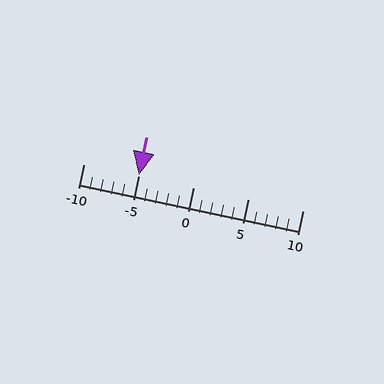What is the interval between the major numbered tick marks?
The major tick marks are spaced 5 units apart.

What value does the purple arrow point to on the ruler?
The purple arrow points to approximately -5.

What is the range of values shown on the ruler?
The ruler shows values from -10 to 10.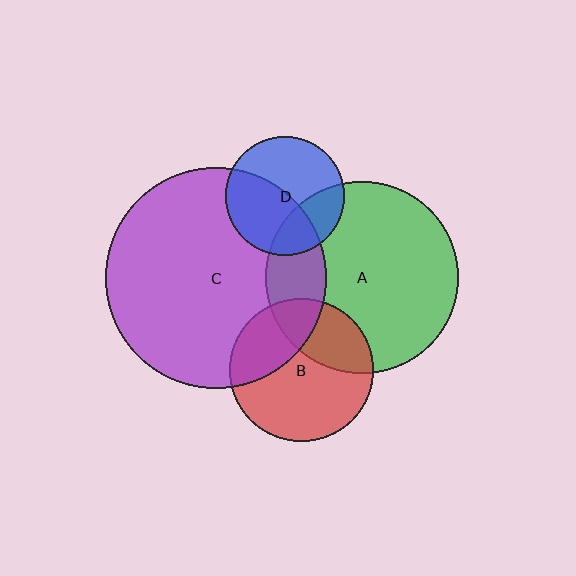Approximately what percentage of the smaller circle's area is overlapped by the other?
Approximately 30%.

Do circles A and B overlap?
Yes.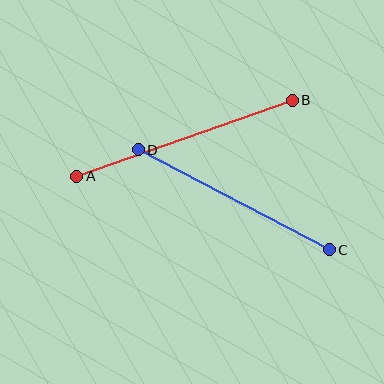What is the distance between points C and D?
The distance is approximately 215 pixels.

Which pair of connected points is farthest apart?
Points A and B are farthest apart.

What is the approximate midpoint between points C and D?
The midpoint is at approximately (234, 200) pixels.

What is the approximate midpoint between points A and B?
The midpoint is at approximately (184, 138) pixels.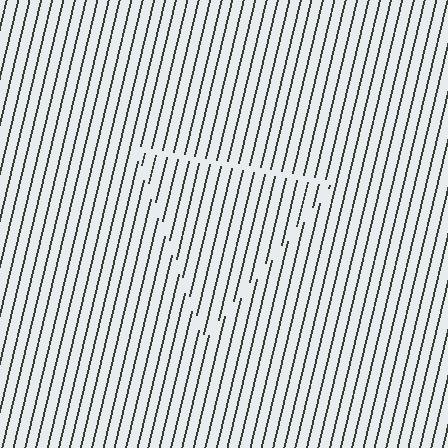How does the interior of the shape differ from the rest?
The interior of the shape contains the same grating, shifted by half a period — the contour is defined by the phase discontinuity where line-ends from the inner and outer gratings abut.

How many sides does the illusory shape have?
3 sides — the line-ends trace a triangle.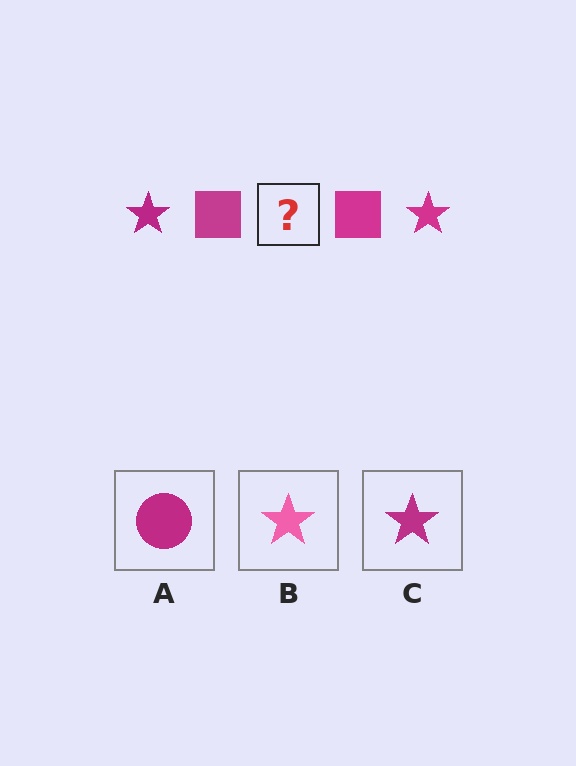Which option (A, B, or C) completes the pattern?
C.